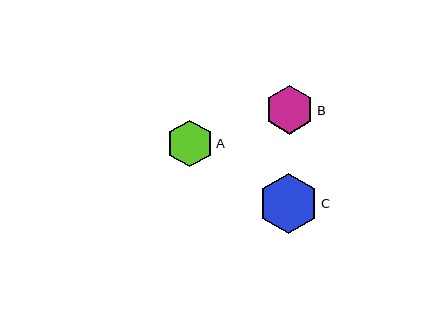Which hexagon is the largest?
Hexagon C is the largest with a size of approximately 59 pixels.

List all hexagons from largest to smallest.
From largest to smallest: C, B, A.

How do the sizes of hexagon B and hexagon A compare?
Hexagon B and hexagon A are approximately the same size.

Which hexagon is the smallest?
Hexagon A is the smallest with a size of approximately 47 pixels.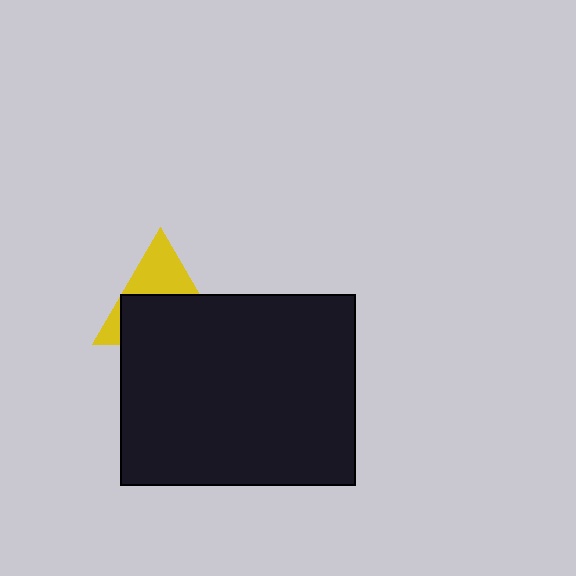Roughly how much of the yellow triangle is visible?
A small part of it is visible (roughly 40%).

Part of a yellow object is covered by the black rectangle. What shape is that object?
It is a triangle.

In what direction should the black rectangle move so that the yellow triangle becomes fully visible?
The black rectangle should move down. That is the shortest direction to clear the overlap and leave the yellow triangle fully visible.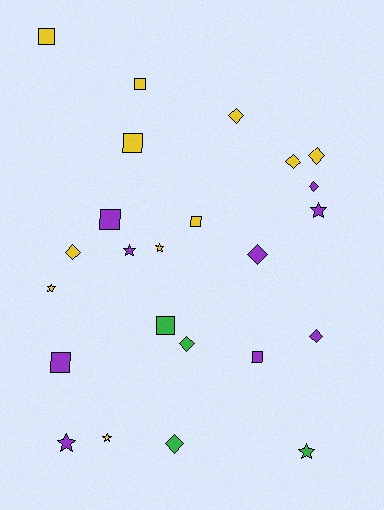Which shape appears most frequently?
Diamond, with 9 objects.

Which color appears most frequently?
Yellow, with 11 objects.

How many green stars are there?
There is 1 green star.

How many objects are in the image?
There are 24 objects.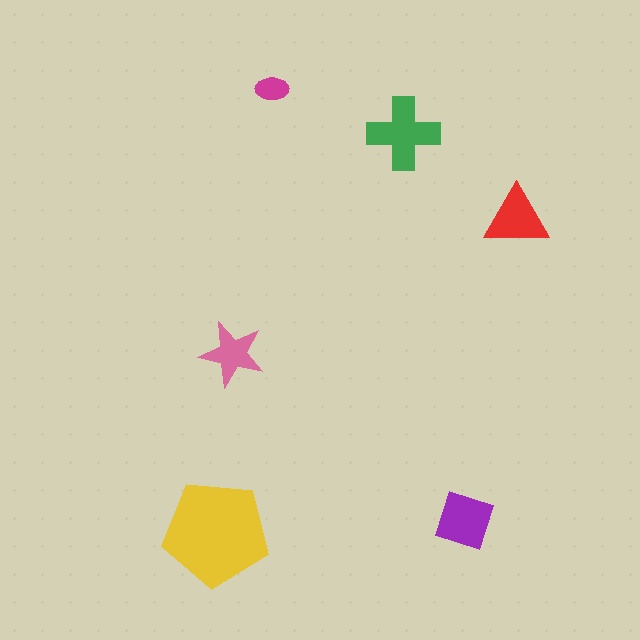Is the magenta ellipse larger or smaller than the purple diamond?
Smaller.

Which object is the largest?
The yellow pentagon.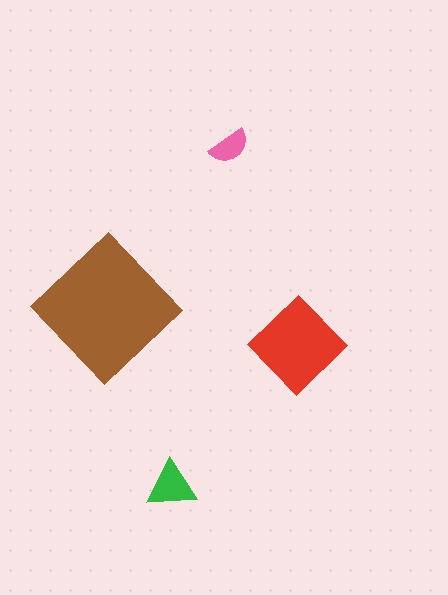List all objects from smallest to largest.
The pink semicircle, the green triangle, the red diamond, the brown diamond.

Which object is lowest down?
The green triangle is bottommost.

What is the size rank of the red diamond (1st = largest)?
2nd.